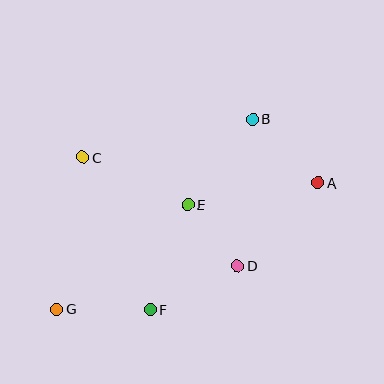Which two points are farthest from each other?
Points A and G are farthest from each other.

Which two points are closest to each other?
Points D and E are closest to each other.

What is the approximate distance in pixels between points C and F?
The distance between C and F is approximately 167 pixels.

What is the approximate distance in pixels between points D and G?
The distance between D and G is approximately 186 pixels.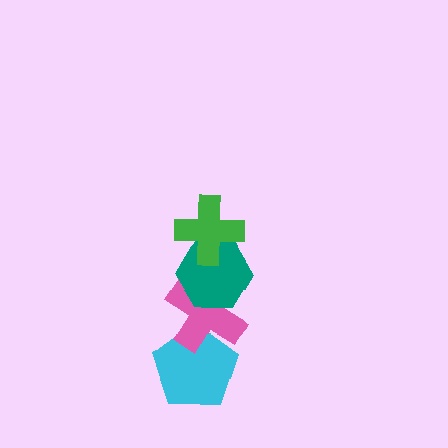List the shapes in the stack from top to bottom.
From top to bottom: the green cross, the teal hexagon, the pink cross, the cyan pentagon.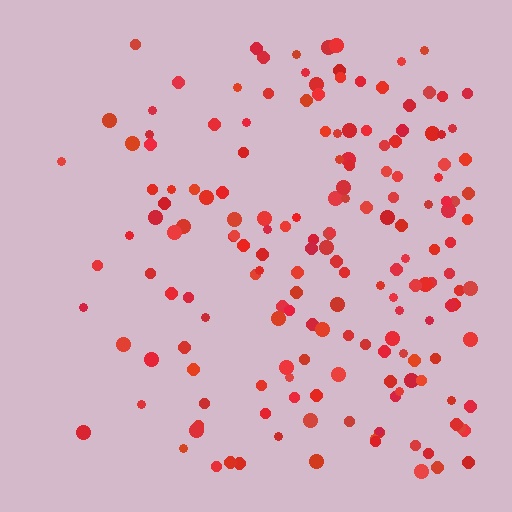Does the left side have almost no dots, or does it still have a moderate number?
Still a moderate number, just noticeably fewer than the right.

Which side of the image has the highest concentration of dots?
The right.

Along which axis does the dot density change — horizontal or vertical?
Horizontal.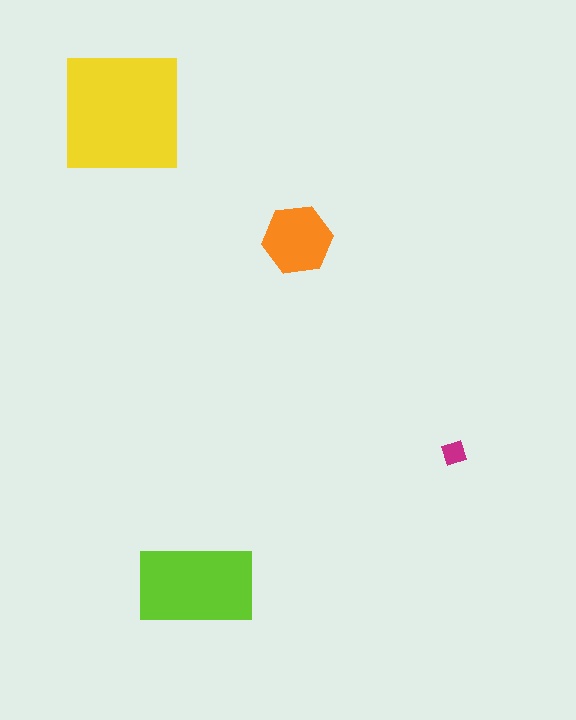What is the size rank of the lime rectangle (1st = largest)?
2nd.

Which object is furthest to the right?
The magenta diamond is rightmost.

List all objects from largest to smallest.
The yellow square, the lime rectangle, the orange hexagon, the magenta diamond.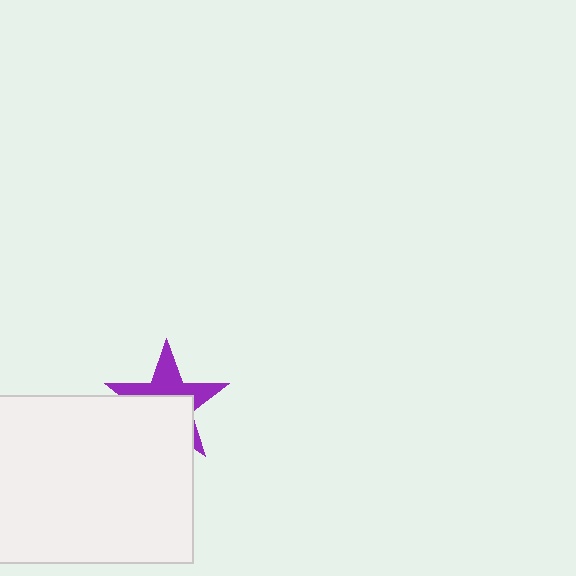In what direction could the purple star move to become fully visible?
The purple star could move up. That would shift it out from behind the white rectangle entirely.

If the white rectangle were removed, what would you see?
You would see the complete purple star.